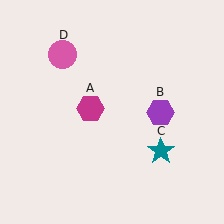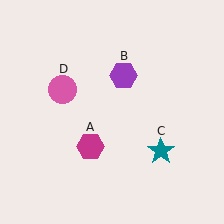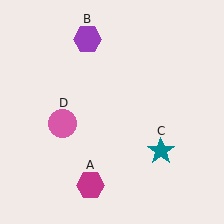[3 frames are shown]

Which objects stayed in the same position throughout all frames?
Teal star (object C) remained stationary.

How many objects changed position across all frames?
3 objects changed position: magenta hexagon (object A), purple hexagon (object B), pink circle (object D).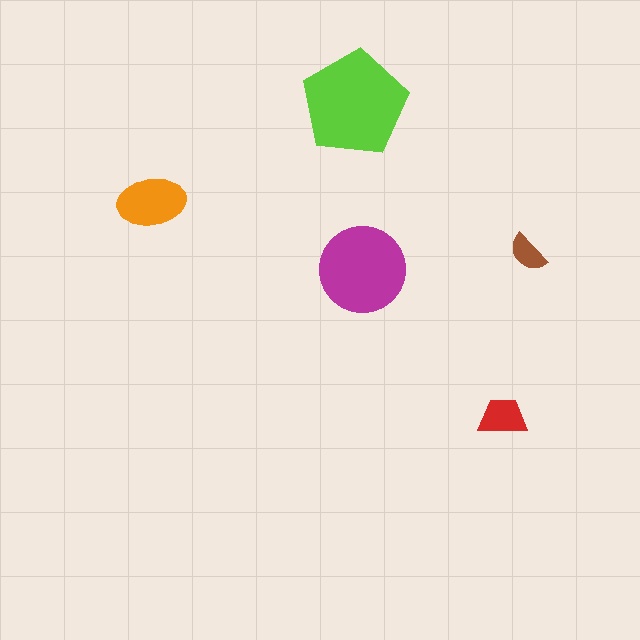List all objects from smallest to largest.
The brown semicircle, the red trapezoid, the orange ellipse, the magenta circle, the lime pentagon.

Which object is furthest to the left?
The orange ellipse is leftmost.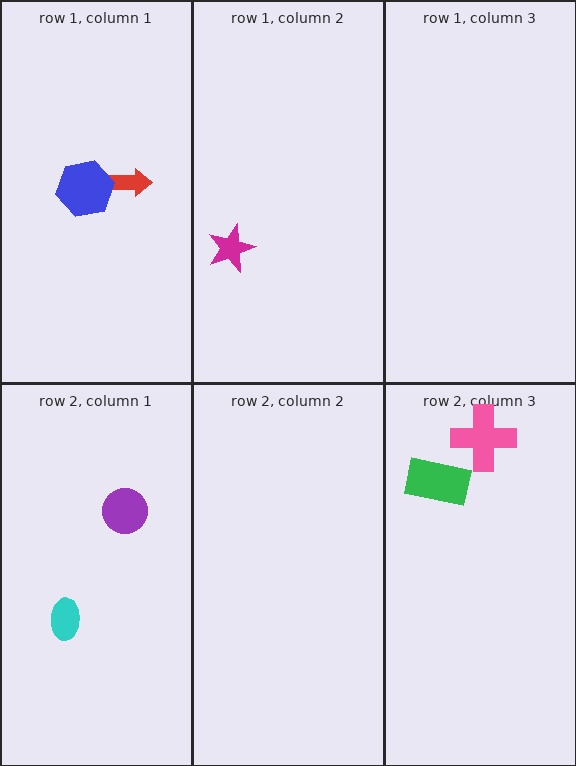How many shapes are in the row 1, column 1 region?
2.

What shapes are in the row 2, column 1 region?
The cyan ellipse, the purple circle.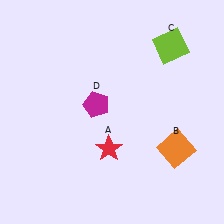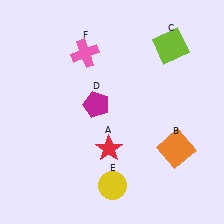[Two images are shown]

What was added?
A yellow circle (E), a pink cross (F) were added in Image 2.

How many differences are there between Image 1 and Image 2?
There are 2 differences between the two images.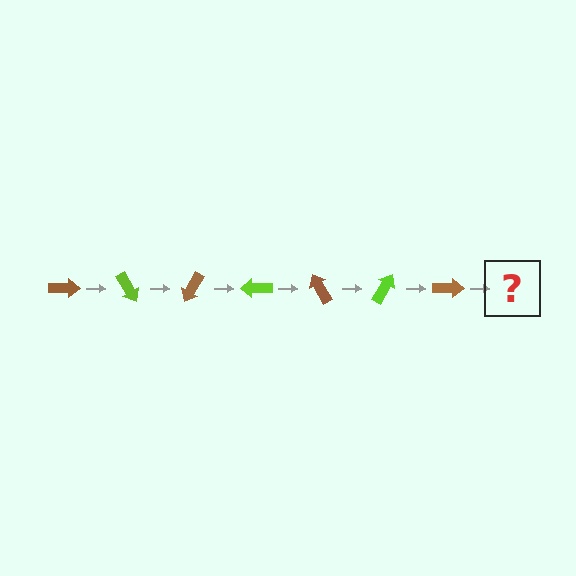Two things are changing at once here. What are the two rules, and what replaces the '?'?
The two rules are that it rotates 60 degrees each step and the color cycles through brown and lime. The '?' should be a lime arrow, rotated 420 degrees from the start.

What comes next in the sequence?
The next element should be a lime arrow, rotated 420 degrees from the start.